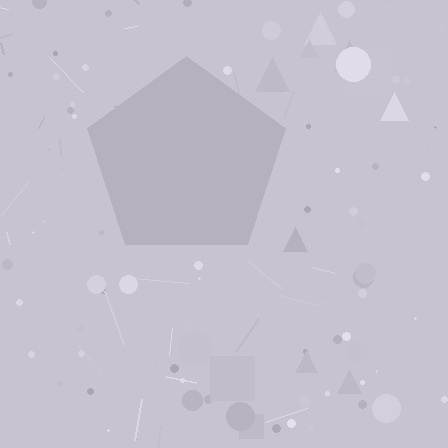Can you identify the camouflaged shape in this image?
The camouflaged shape is a pentagon.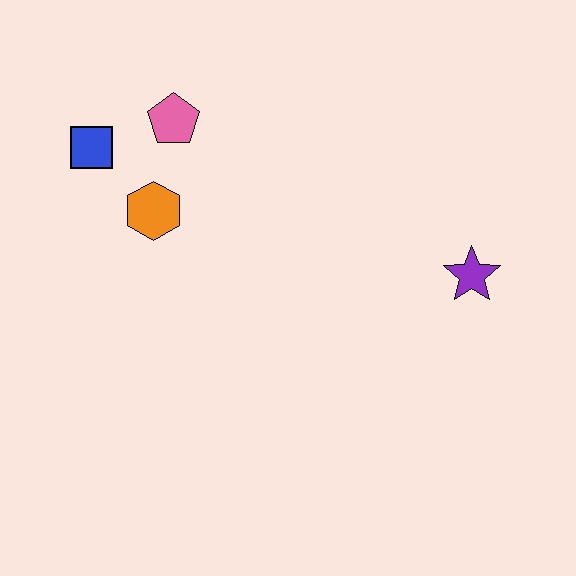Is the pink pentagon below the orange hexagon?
No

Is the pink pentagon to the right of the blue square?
Yes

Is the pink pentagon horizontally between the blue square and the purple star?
Yes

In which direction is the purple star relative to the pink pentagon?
The purple star is to the right of the pink pentagon.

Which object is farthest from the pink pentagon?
The purple star is farthest from the pink pentagon.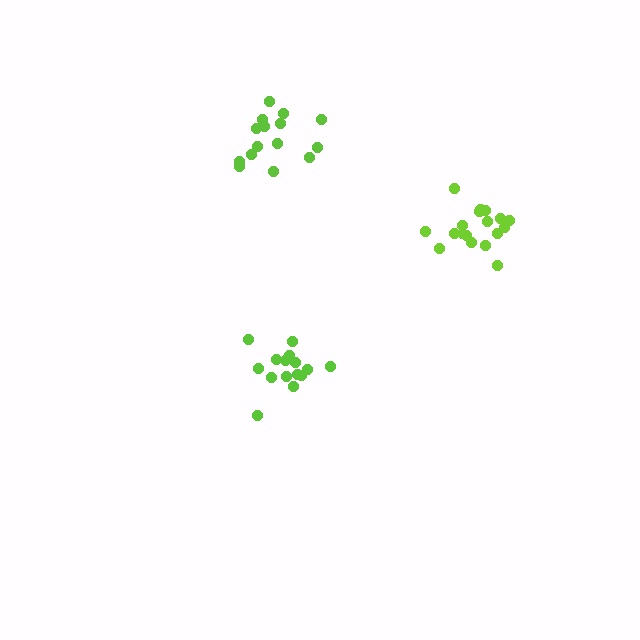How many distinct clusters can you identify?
There are 3 distinct clusters.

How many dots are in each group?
Group 1: 18 dots, Group 2: 15 dots, Group 3: 15 dots (48 total).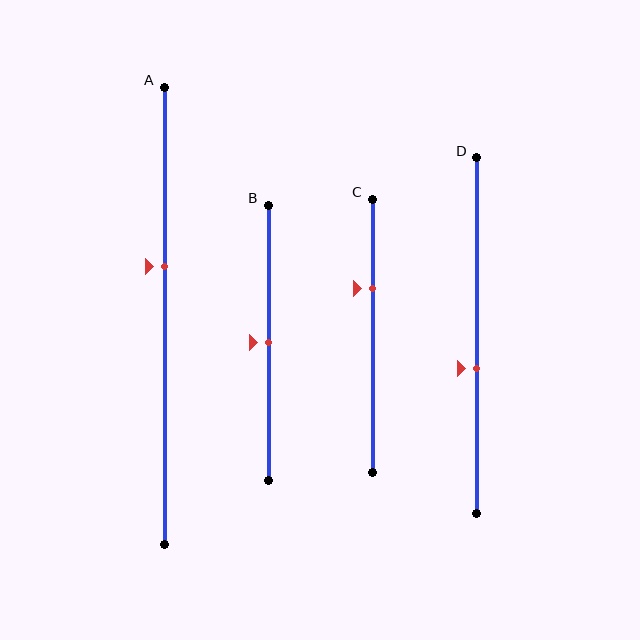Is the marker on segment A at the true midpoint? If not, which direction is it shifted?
No, the marker on segment A is shifted upward by about 11% of the segment length.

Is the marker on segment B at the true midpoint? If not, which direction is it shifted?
Yes, the marker on segment B is at the true midpoint.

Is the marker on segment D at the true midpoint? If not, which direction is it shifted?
No, the marker on segment D is shifted downward by about 9% of the segment length.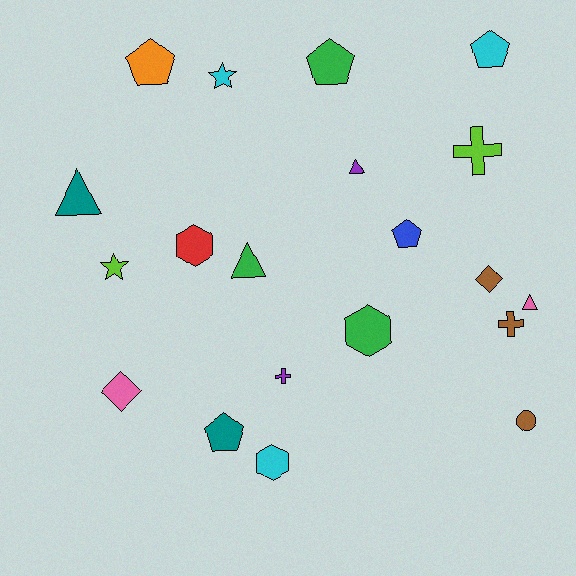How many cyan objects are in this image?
There are 3 cyan objects.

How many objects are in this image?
There are 20 objects.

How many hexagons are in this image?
There are 3 hexagons.